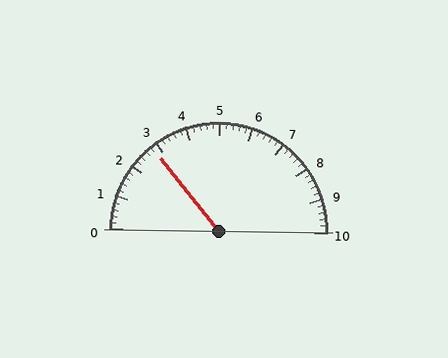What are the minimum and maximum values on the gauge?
The gauge ranges from 0 to 10.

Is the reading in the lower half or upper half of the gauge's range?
The reading is in the lower half of the range (0 to 10).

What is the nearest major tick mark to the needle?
The nearest major tick mark is 3.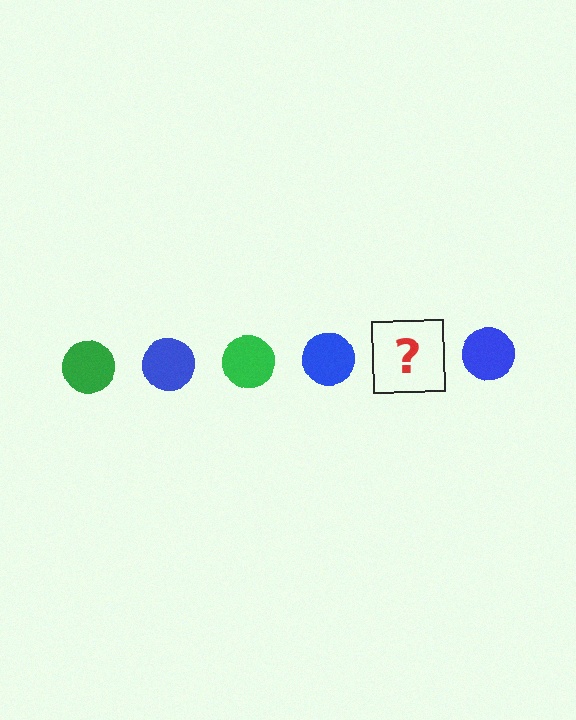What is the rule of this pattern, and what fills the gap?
The rule is that the pattern cycles through green, blue circles. The gap should be filled with a green circle.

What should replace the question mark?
The question mark should be replaced with a green circle.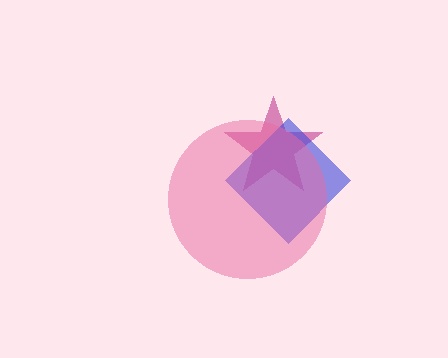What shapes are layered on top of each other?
The layered shapes are: a magenta star, a blue diamond, a pink circle.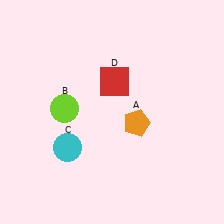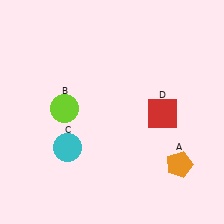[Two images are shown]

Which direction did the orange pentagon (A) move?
The orange pentagon (A) moved right.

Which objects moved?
The objects that moved are: the orange pentagon (A), the red square (D).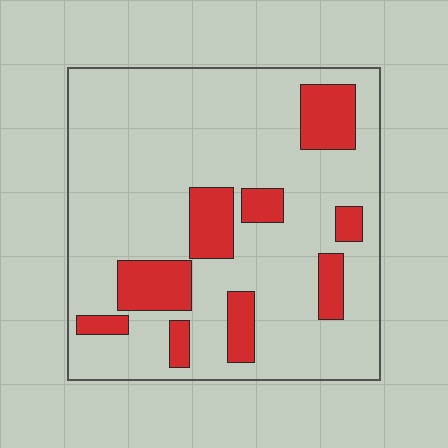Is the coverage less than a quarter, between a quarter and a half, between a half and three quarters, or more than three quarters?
Less than a quarter.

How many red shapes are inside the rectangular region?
9.